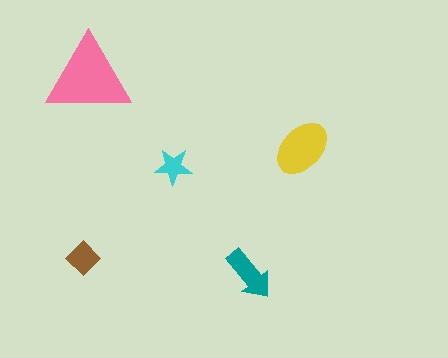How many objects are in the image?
There are 5 objects in the image.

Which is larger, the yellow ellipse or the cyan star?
The yellow ellipse.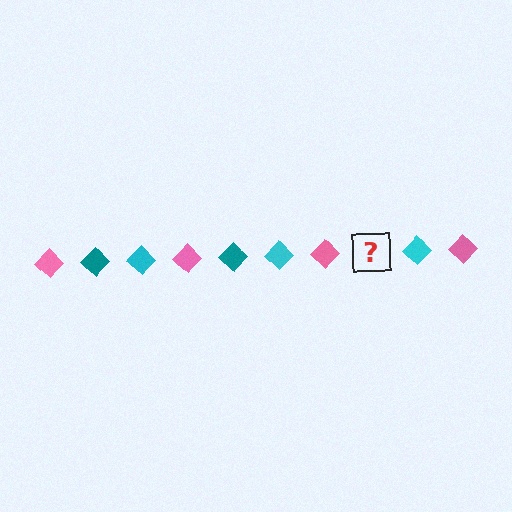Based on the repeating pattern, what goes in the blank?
The blank should be a teal diamond.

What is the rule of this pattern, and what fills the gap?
The rule is that the pattern cycles through pink, teal, cyan diamonds. The gap should be filled with a teal diamond.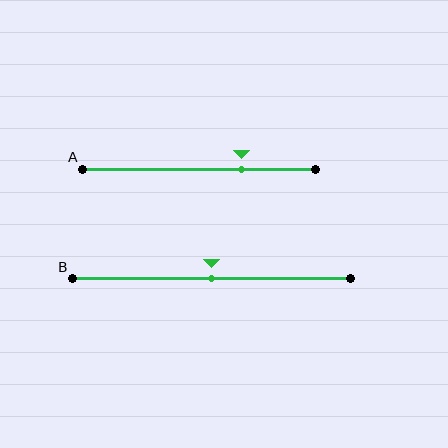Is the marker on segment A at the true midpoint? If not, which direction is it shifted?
No, the marker on segment A is shifted to the right by about 18% of the segment length.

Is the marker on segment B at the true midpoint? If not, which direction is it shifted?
Yes, the marker on segment B is at the true midpoint.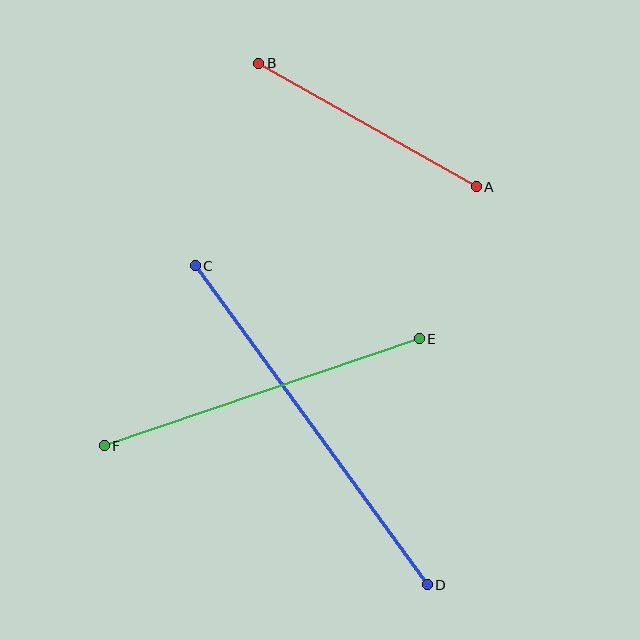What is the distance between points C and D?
The distance is approximately 394 pixels.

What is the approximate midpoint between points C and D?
The midpoint is at approximately (311, 425) pixels.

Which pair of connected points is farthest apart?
Points C and D are farthest apart.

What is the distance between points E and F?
The distance is approximately 333 pixels.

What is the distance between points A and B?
The distance is approximately 250 pixels.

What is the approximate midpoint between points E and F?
The midpoint is at approximately (262, 392) pixels.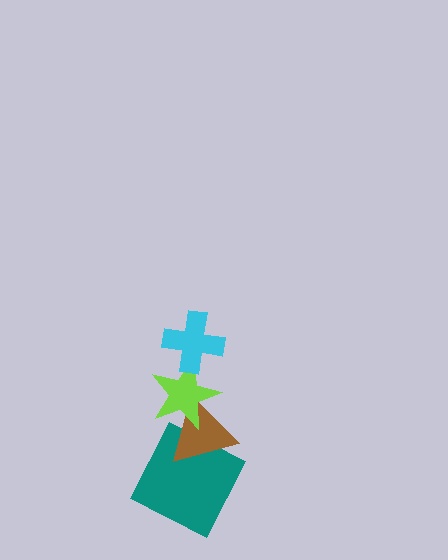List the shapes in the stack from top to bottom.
From top to bottom: the cyan cross, the lime star, the brown triangle, the teal square.